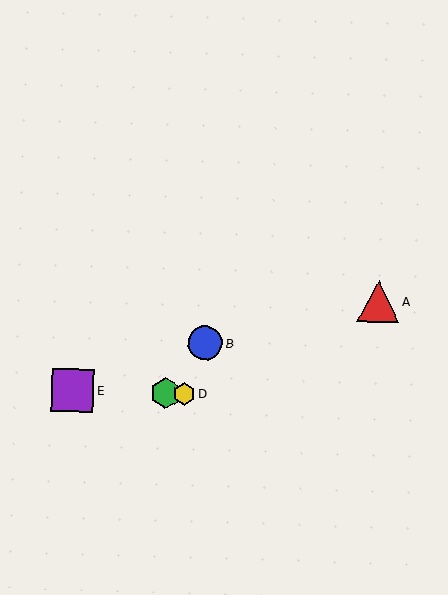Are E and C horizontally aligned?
Yes, both are at y≈390.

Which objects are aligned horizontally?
Objects C, D, E are aligned horizontally.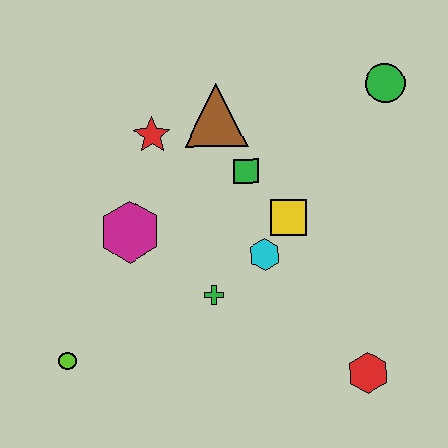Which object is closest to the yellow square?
The cyan hexagon is closest to the yellow square.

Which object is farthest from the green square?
The lime circle is farthest from the green square.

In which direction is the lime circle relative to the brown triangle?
The lime circle is below the brown triangle.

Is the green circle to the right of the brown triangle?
Yes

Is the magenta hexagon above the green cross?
Yes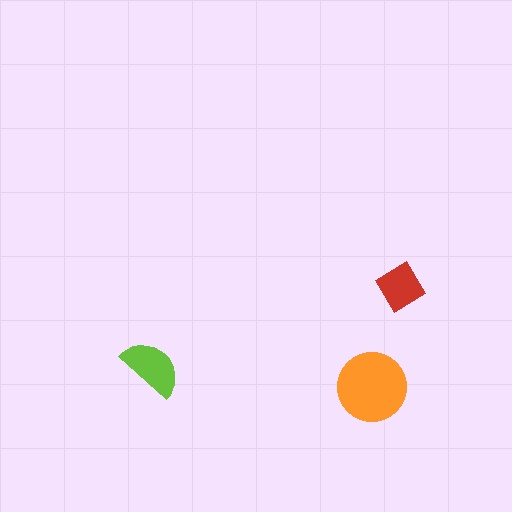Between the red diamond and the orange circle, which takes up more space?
The orange circle.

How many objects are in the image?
There are 3 objects in the image.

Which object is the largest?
The orange circle.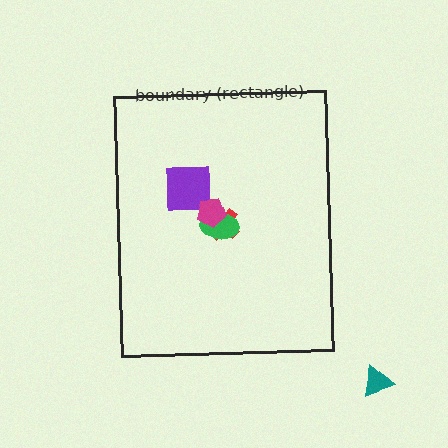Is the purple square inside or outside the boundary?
Inside.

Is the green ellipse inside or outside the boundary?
Inside.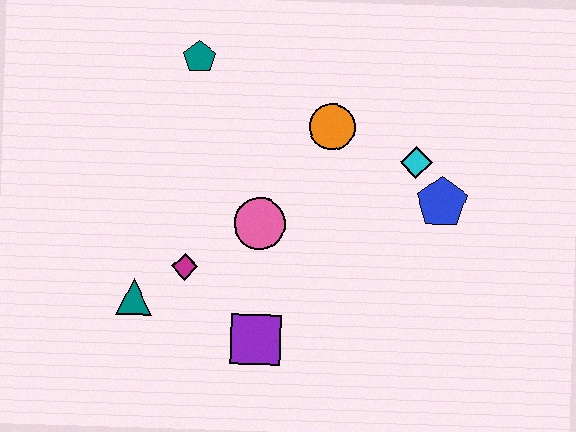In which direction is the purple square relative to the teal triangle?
The purple square is to the right of the teal triangle.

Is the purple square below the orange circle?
Yes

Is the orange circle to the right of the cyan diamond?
No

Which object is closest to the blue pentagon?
The cyan diamond is closest to the blue pentagon.